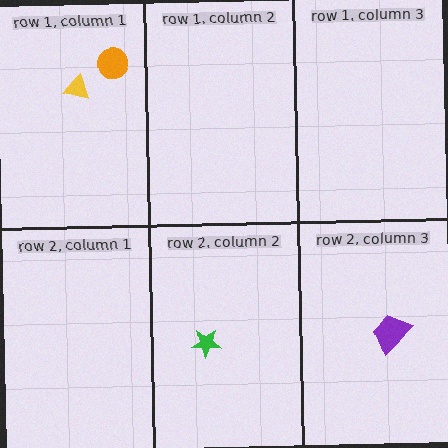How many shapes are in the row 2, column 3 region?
1.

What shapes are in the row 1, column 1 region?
The orange circle, the yellow triangle.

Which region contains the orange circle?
The row 1, column 1 region.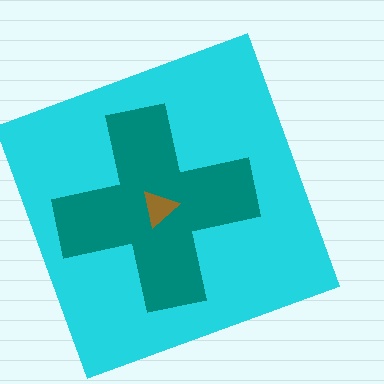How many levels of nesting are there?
3.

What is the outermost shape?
The cyan square.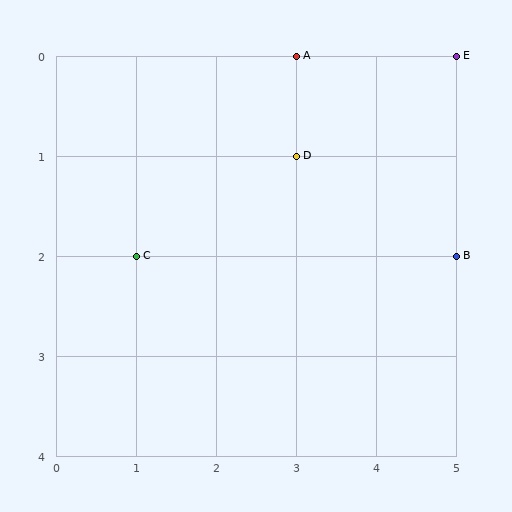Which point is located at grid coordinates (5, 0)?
Point E is at (5, 0).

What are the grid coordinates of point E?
Point E is at grid coordinates (5, 0).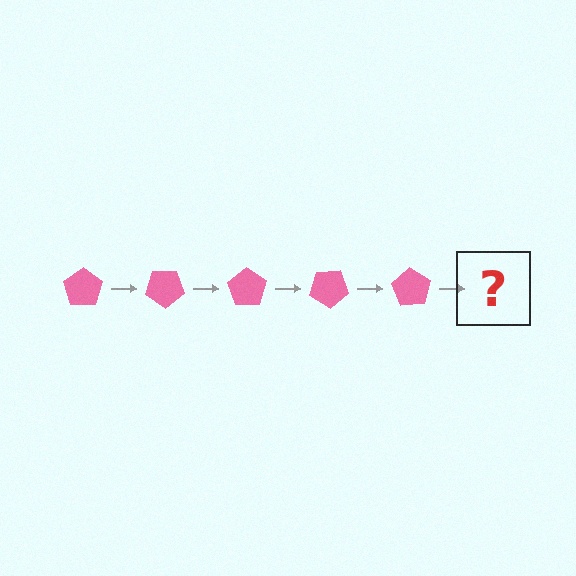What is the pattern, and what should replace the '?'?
The pattern is that the pentagon rotates 35 degrees each step. The '?' should be a pink pentagon rotated 175 degrees.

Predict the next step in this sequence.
The next step is a pink pentagon rotated 175 degrees.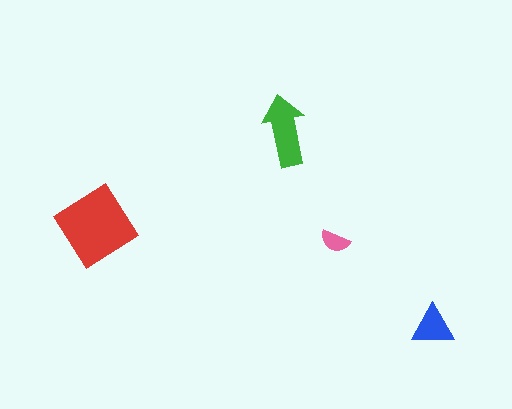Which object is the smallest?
The pink semicircle.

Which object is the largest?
The red diamond.